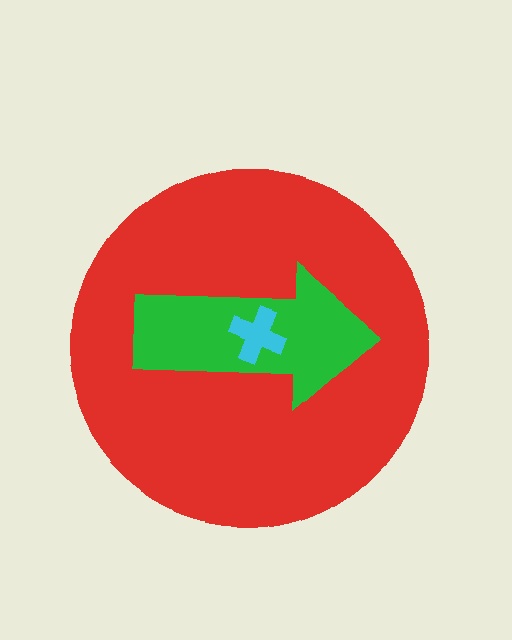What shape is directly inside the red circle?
The green arrow.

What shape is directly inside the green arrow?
The cyan cross.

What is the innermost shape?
The cyan cross.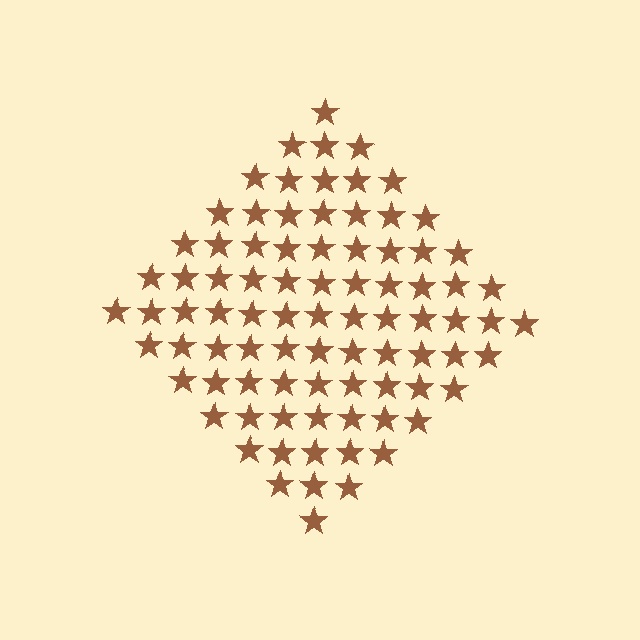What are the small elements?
The small elements are stars.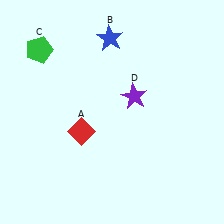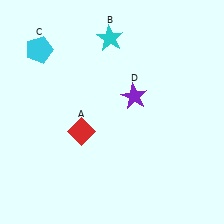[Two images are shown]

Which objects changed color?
B changed from blue to cyan. C changed from green to cyan.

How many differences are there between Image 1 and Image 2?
There are 2 differences between the two images.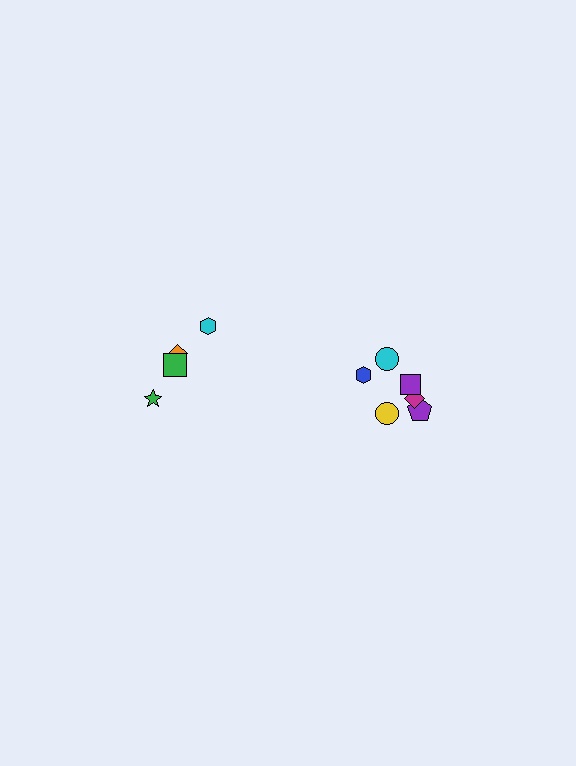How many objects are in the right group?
There are 6 objects.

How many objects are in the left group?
There are 4 objects.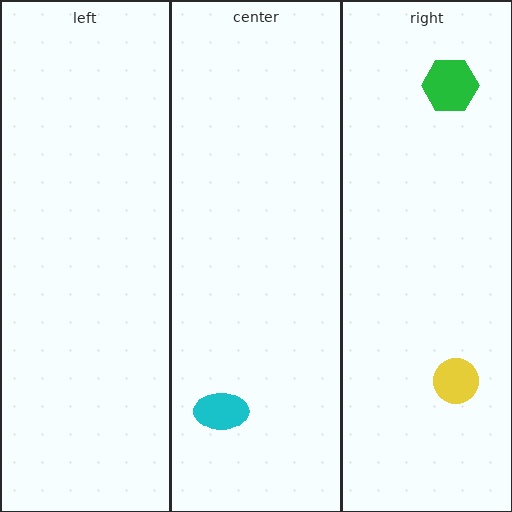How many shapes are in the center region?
1.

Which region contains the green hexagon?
The right region.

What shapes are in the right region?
The yellow circle, the green hexagon.